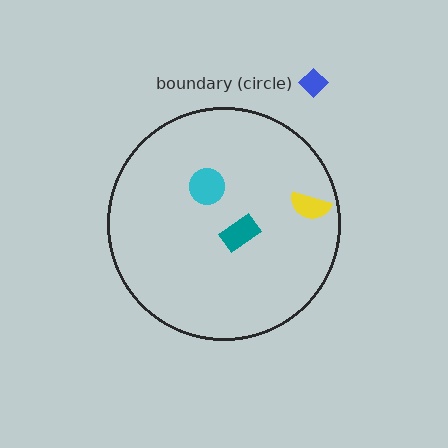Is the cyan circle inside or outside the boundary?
Inside.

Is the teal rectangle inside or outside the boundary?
Inside.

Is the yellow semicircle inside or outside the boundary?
Inside.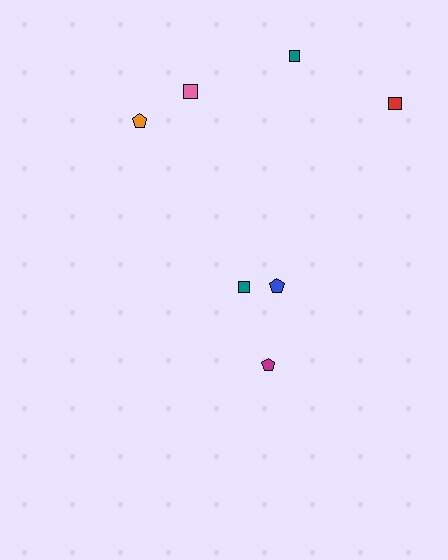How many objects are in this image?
There are 7 objects.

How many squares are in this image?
There are 4 squares.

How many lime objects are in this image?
There are no lime objects.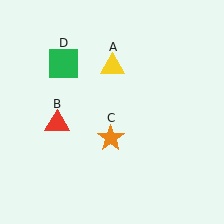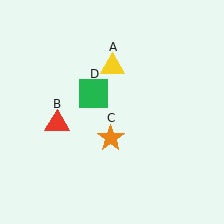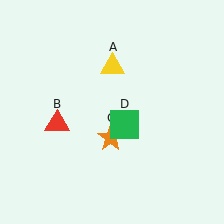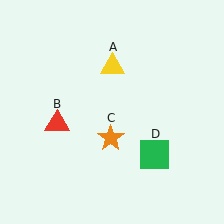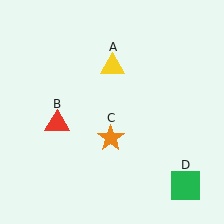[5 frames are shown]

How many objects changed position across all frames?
1 object changed position: green square (object D).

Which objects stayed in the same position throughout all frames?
Yellow triangle (object A) and red triangle (object B) and orange star (object C) remained stationary.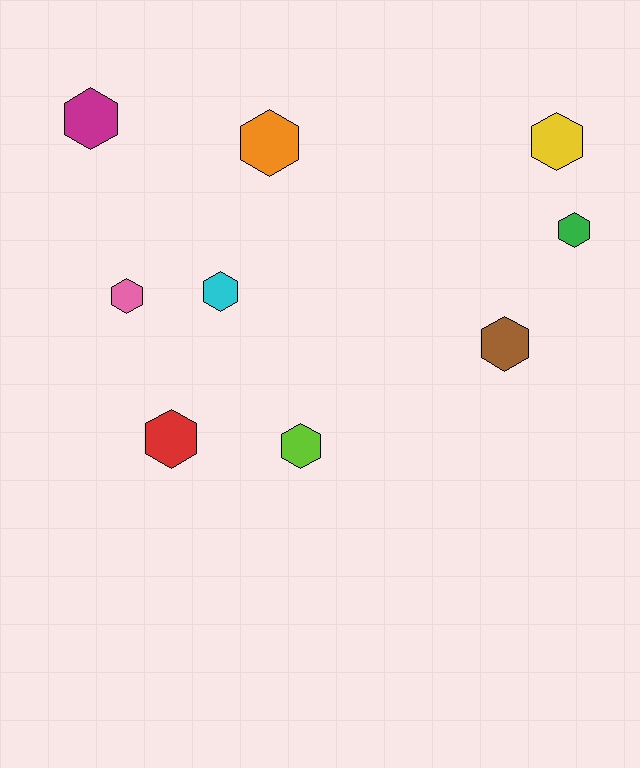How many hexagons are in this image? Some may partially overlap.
There are 9 hexagons.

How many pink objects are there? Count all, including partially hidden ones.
There is 1 pink object.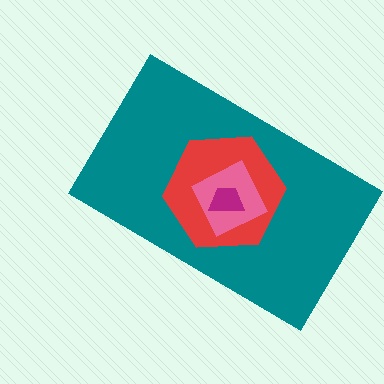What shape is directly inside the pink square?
The magenta trapezoid.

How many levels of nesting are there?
4.